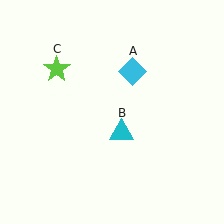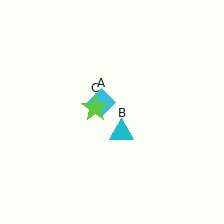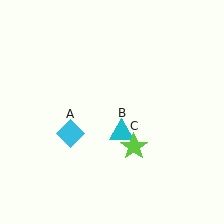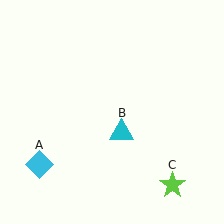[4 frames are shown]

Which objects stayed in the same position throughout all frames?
Cyan triangle (object B) remained stationary.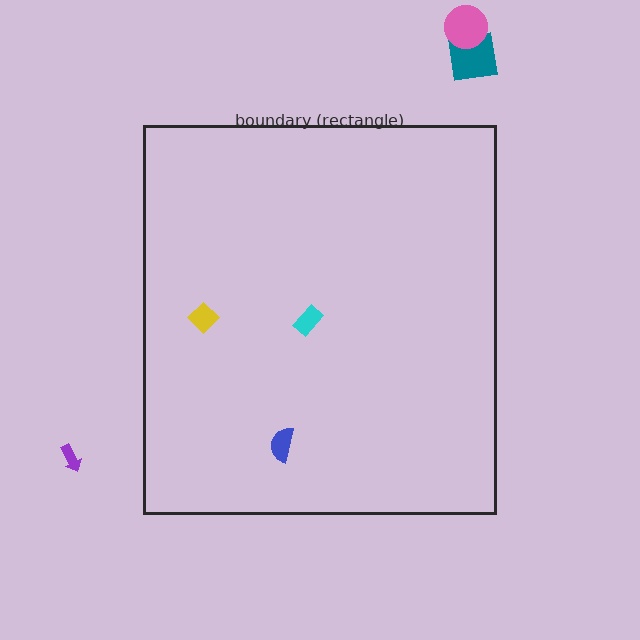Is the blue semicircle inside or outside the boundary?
Inside.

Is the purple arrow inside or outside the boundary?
Outside.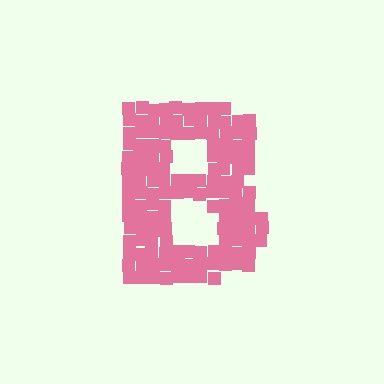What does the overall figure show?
The overall figure shows the letter B.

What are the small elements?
The small elements are squares.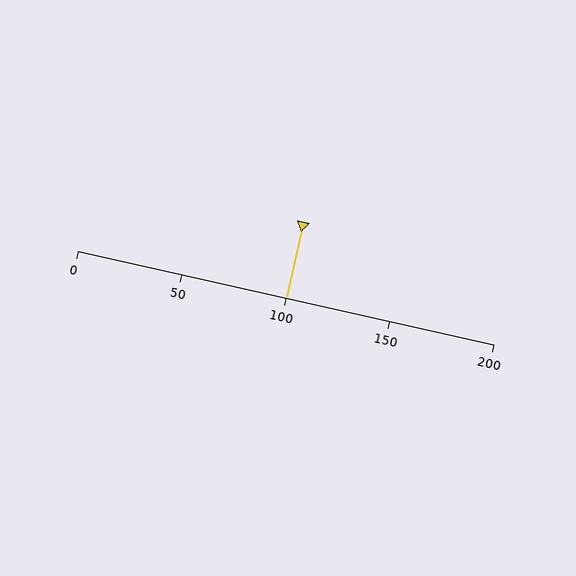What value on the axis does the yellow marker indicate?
The marker indicates approximately 100.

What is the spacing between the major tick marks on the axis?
The major ticks are spaced 50 apart.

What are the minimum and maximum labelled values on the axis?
The axis runs from 0 to 200.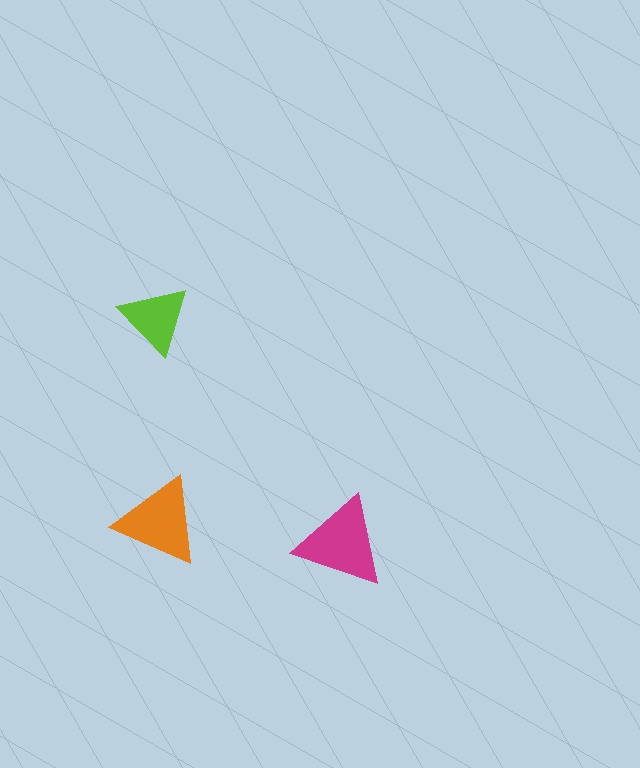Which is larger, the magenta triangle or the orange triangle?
The magenta one.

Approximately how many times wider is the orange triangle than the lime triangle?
About 1.5 times wider.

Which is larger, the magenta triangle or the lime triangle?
The magenta one.